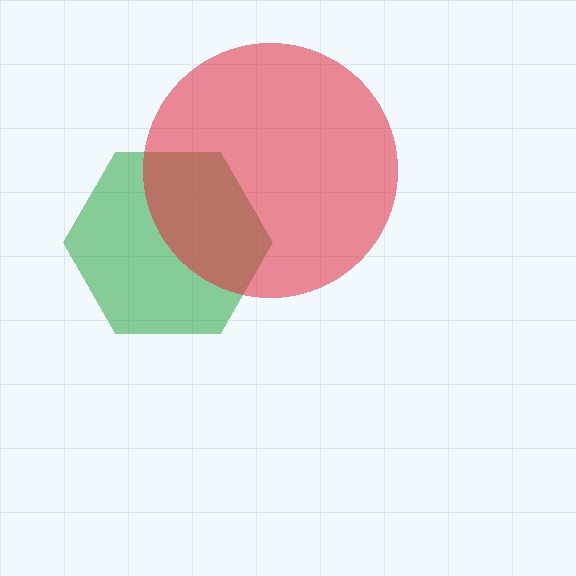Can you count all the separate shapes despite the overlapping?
Yes, there are 2 separate shapes.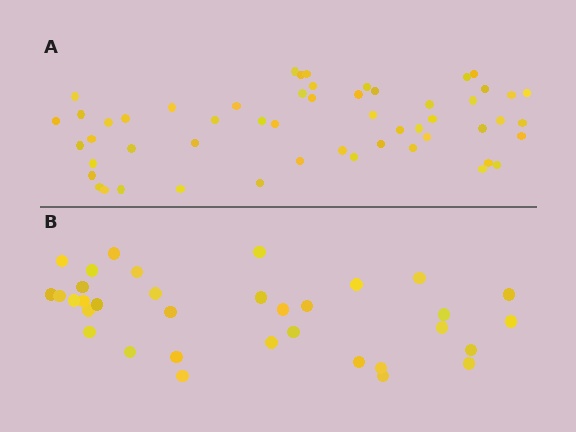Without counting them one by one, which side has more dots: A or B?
Region A (the top region) has more dots.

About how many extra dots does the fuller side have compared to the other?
Region A has approximately 20 more dots than region B.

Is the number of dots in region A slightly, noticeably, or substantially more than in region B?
Region A has substantially more. The ratio is roughly 1.6 to 1.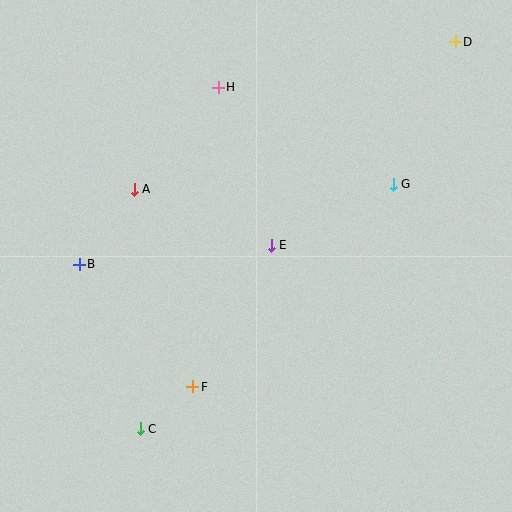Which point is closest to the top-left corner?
Point A is closest to the top-left corner.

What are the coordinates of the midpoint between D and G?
The midpoint between D and G is at (424, 113).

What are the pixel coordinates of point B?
Point B is at (79, 264).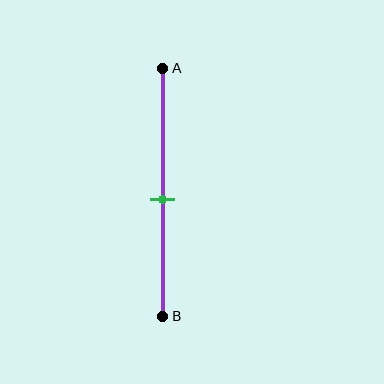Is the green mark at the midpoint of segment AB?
Yes, the mark is approximately at the midpoint.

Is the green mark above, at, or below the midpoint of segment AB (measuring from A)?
The green mark is approximately at the midpoint of segment AB.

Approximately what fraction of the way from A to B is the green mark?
The green mark is approximately 55% of the way from A to B.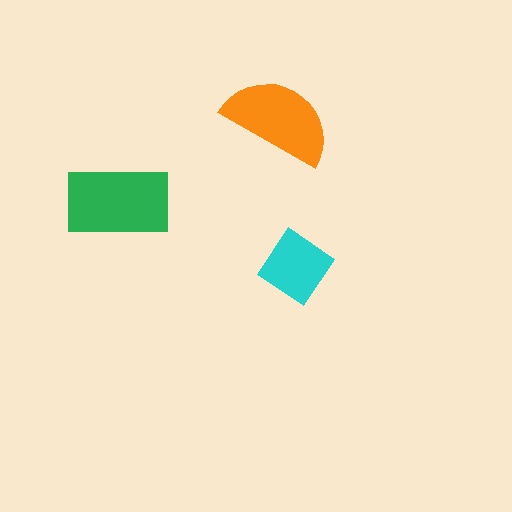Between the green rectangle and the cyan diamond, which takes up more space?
The green rectangle.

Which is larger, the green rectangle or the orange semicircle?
The green rectangle.